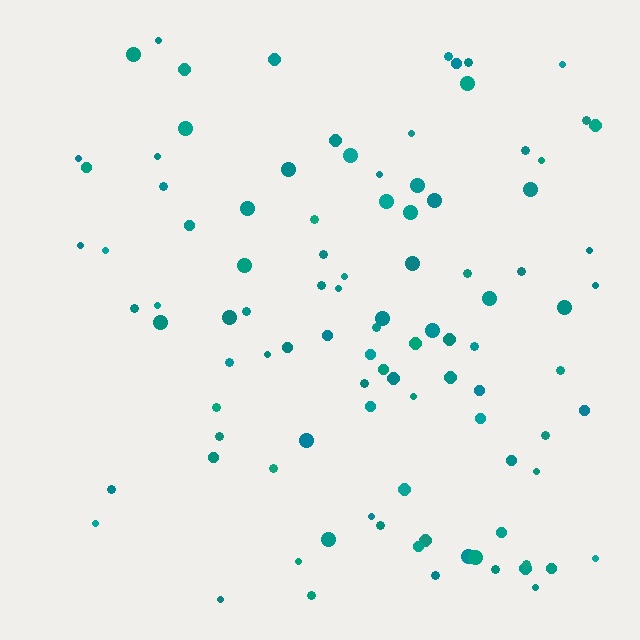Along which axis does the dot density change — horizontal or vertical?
Horizontal.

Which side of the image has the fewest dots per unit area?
The left.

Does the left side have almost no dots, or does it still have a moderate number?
Still a moderate number, just noticeably fewer than the right.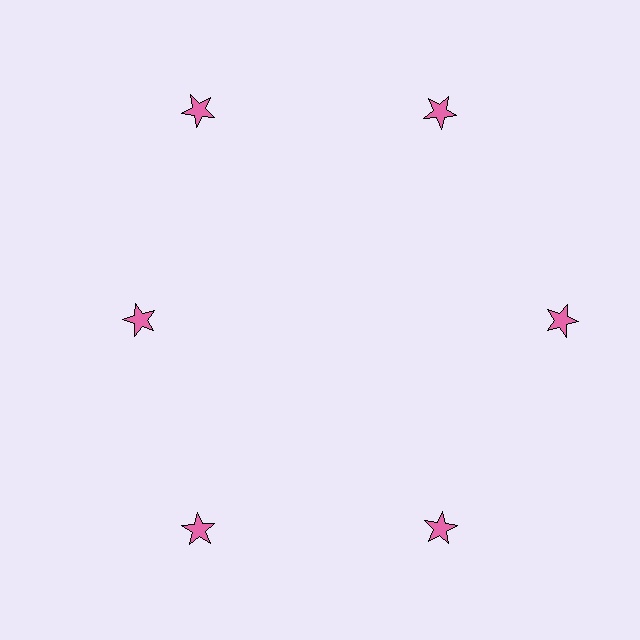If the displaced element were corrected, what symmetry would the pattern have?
It would have 6-fold rotational symmetry — the pattern would map onto itself every 60 degrees.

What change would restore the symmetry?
The symmetry would be restored by moving it outward, back onto the ring so that all 6 stars sit at equal angles and equal distance from the center.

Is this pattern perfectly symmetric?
No. The 6 pink stars are arranged in a ring, but one element near the 9 o'clock position is pulled inward toward the center, breaking the 6-fold rotational symmetry.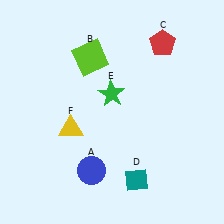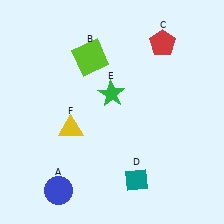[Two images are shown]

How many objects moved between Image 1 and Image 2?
1 object moved between the two images.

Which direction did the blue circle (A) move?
The blue circle (A) moved left.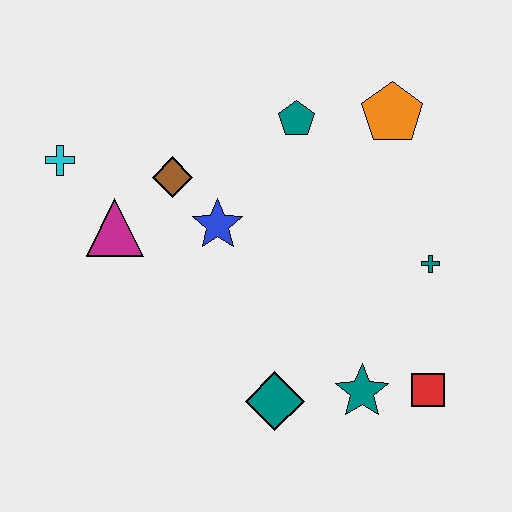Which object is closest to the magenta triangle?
The brown diamond is closest to the magenta triangle.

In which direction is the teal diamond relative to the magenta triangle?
The teal diamond is below the magenta triangle.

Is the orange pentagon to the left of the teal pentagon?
No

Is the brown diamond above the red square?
Yes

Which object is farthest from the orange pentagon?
The cyan cross is farthest from the orange pentagon.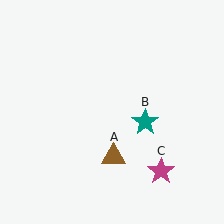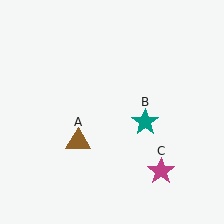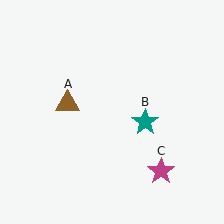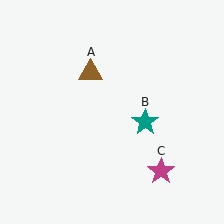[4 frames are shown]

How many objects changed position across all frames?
1 object changed position: brown triangle (object A).